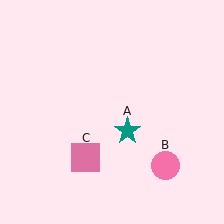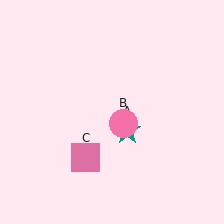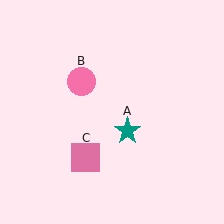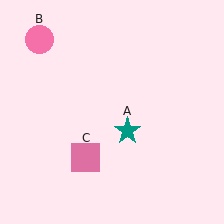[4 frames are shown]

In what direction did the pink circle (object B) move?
The pink circle (object B) moved up and to the left.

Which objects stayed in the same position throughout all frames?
Teal star (object A) and pink square (object C) remained stationary.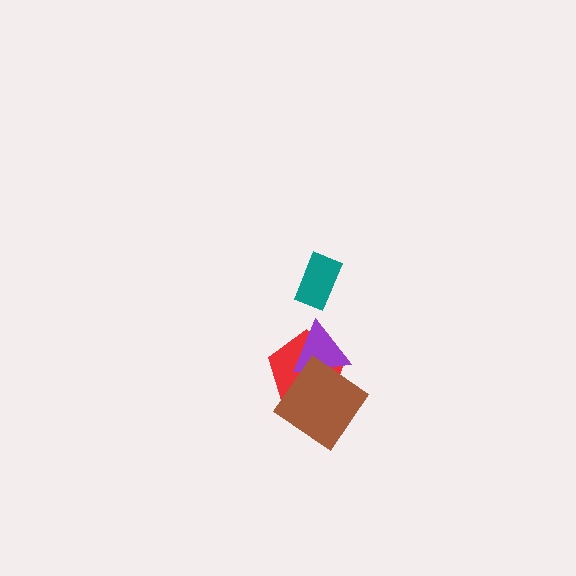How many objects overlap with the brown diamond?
2 objects overlap with the brown diamond.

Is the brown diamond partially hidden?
No, no other shape covers it.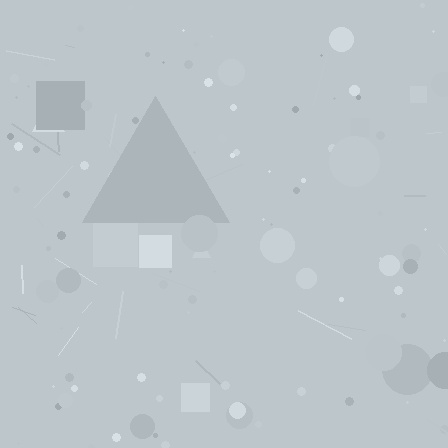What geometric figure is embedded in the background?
A triangle is embedded in the background.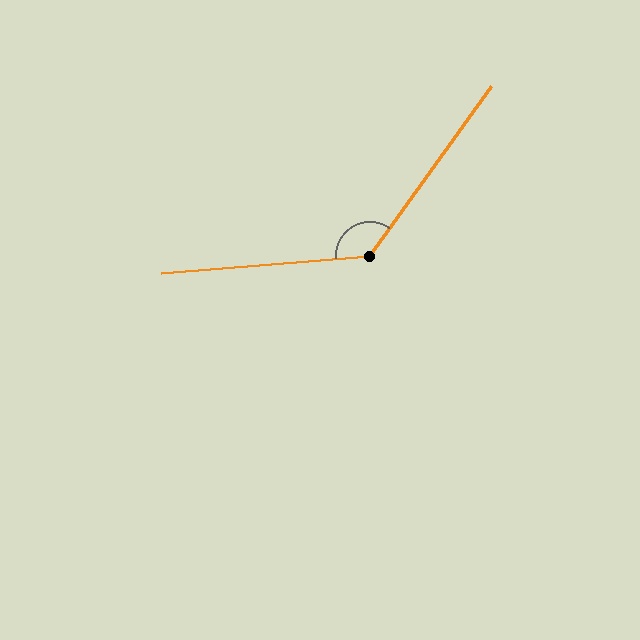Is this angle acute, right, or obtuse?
It is obtuse.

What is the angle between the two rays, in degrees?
Approximately 131 degrees.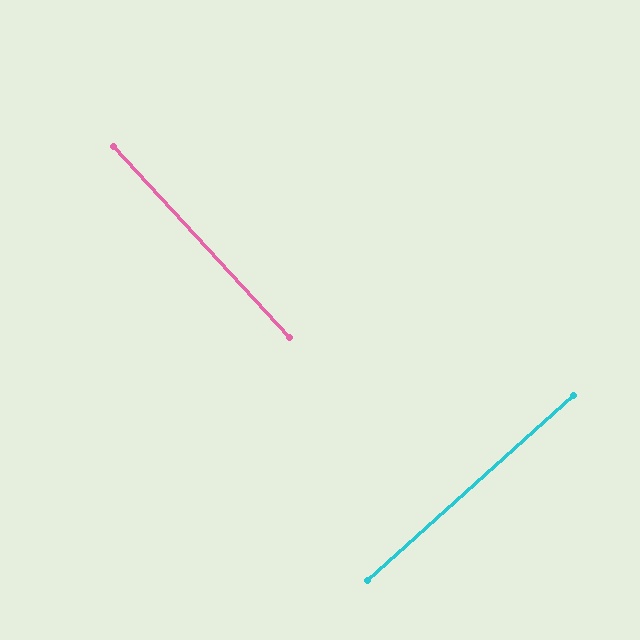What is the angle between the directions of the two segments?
Approximately 89 degrees.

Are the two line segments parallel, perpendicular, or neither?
Perpendicular — they meet at approximately 89°.